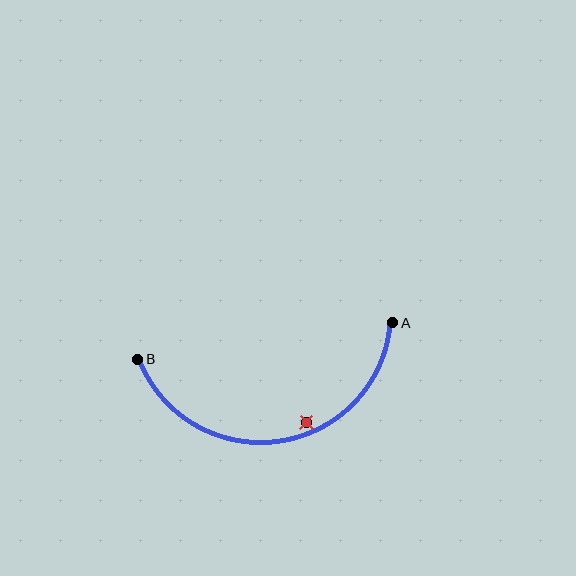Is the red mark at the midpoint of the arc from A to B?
No — the red mark does not lie on the arc at all. It sits slightly inside the curve.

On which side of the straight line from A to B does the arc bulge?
The arc bulges below the straight line connecting A and B.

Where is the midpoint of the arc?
The arc midpoint is the point on the curve farthest from the straight line joining A and B. It sits below that line.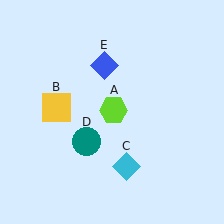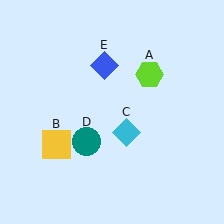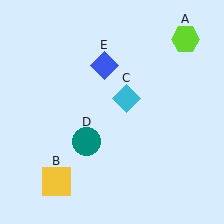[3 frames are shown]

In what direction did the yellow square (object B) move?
The yellow square (object B) moved down.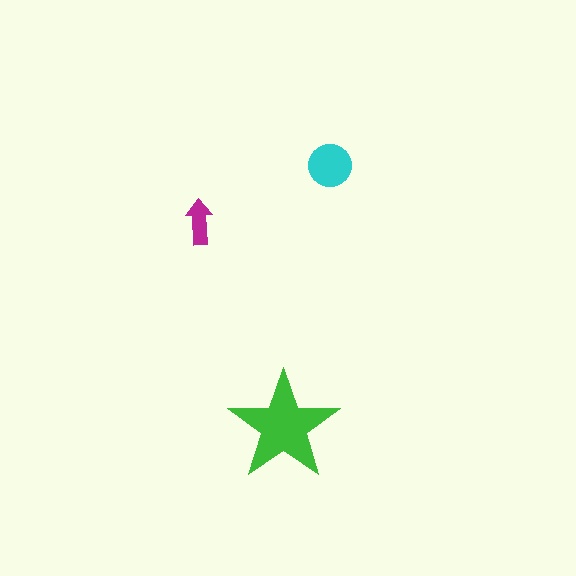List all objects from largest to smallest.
The green star, the cyan circle, the magenta arrow.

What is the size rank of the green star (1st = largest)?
1st.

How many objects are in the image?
There are 3 objects in the image.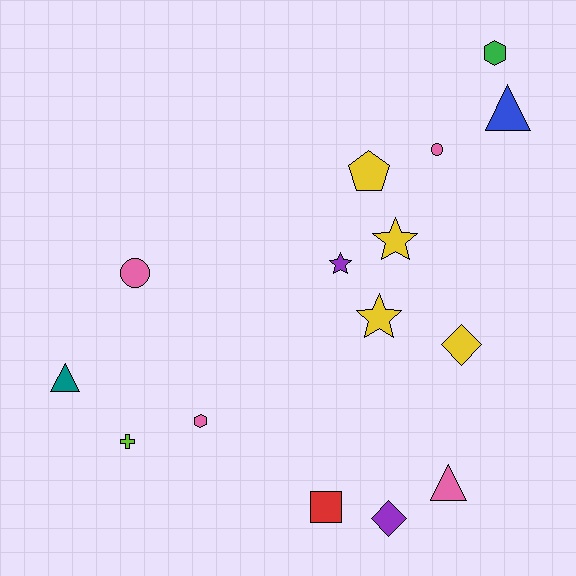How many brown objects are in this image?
There are no brown objects.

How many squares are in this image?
There is 1 square.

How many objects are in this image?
There are 15 objects.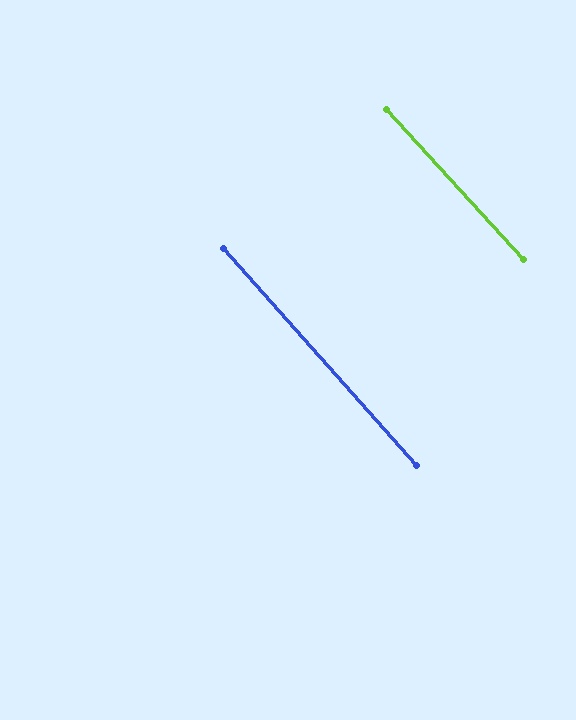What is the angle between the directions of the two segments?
Approximately 1 degree.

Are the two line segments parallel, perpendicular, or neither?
Parallel — their directions differ by only 0.5°.